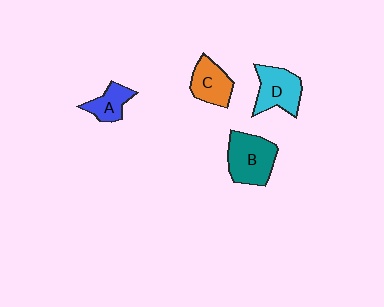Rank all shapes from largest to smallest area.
From largest to smallest: B (teal), D (cyan), C (orange), A (blue).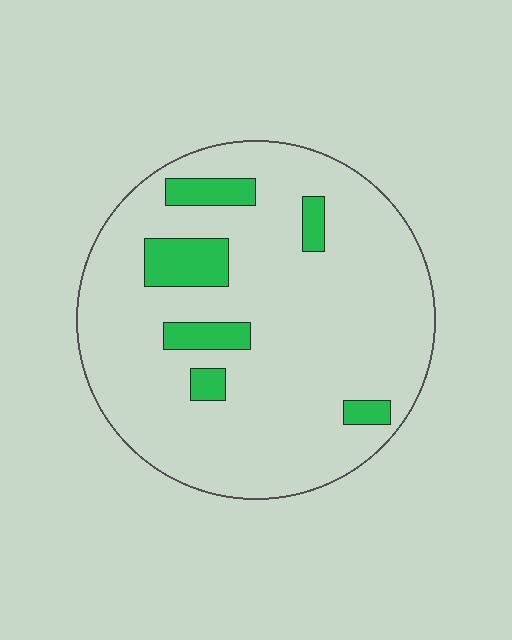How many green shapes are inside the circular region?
6.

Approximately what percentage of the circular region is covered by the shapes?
Approximately 15%.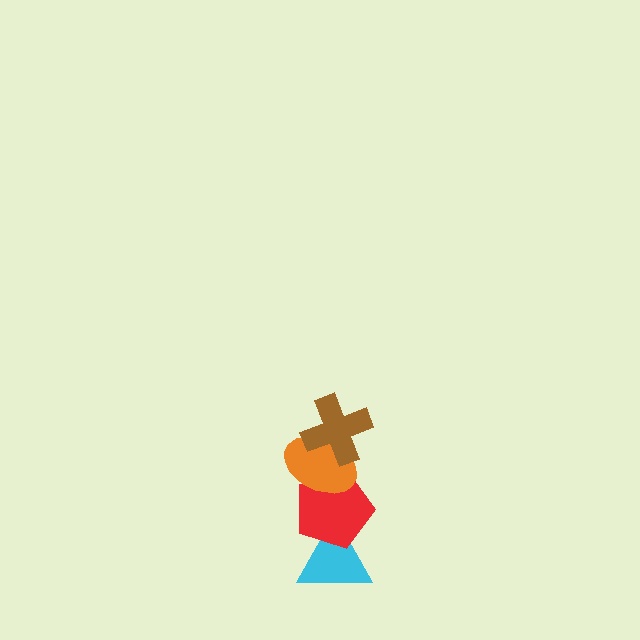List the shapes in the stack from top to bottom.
From top to bottom: the brown cross, the orange ellipse, the red pentagon, the cyan triangle.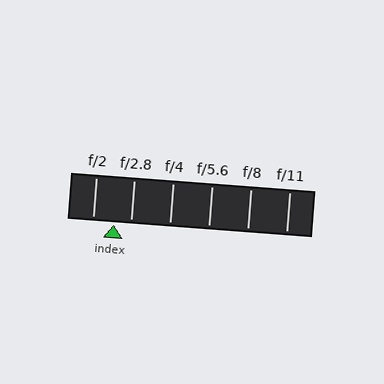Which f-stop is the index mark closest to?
The index mark is closest to f/2.8.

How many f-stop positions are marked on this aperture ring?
There are 6 f-stop positions marked.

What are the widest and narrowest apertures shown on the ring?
The widest aperture shown is f/2 and the narrowest is f/11.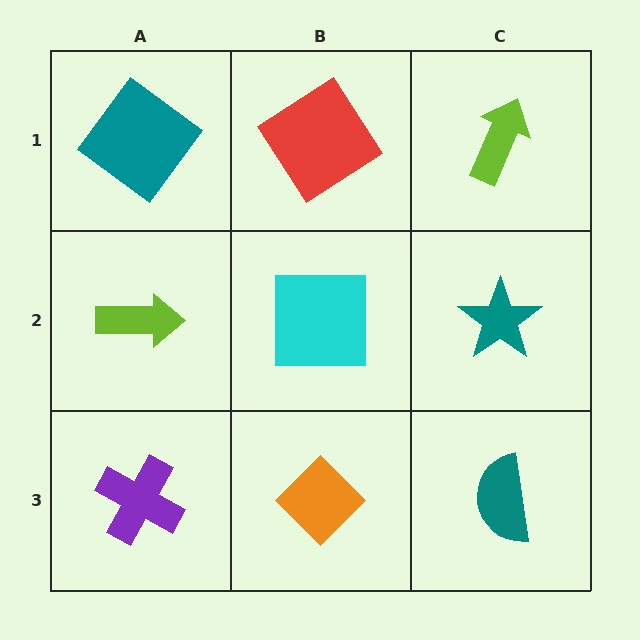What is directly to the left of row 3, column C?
An orange diamond.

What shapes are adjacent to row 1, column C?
A teal star (row 2, column C), a red diamond (row 1, column B).